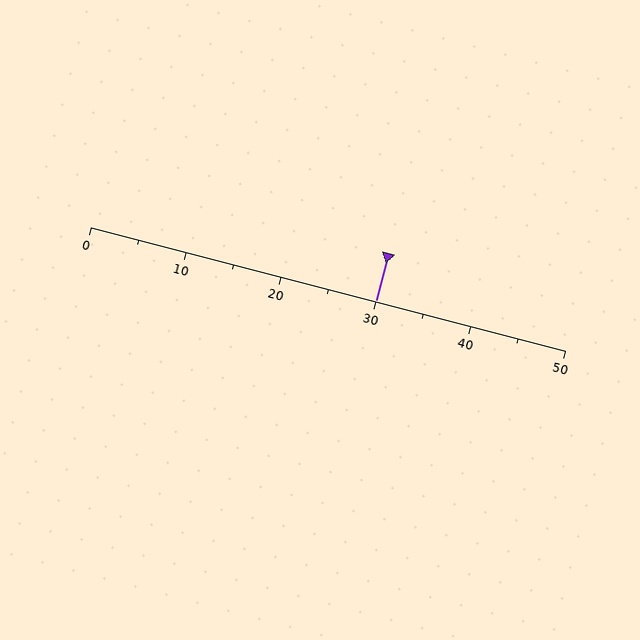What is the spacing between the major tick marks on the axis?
The major ticks are spaced 10 apart.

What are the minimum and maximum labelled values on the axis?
The axis runs from 0 to 50.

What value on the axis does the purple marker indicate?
The marker indicates approximately 30.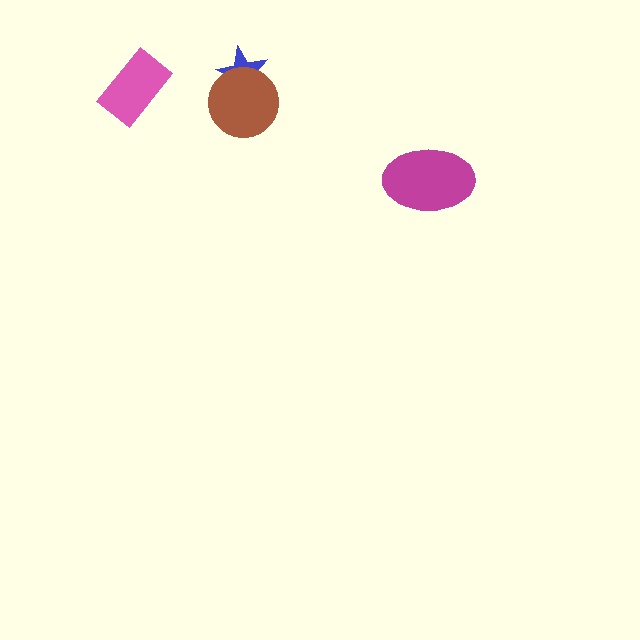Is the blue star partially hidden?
Yes, it is partially covered by another shape.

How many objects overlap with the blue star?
1 object overlaps with the blue star.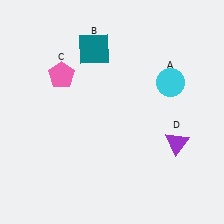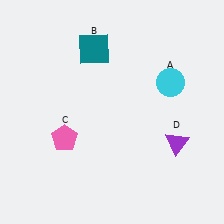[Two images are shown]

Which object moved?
The pink pentagon (C) moved down.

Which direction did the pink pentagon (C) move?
The pink pentagon (C) moved down.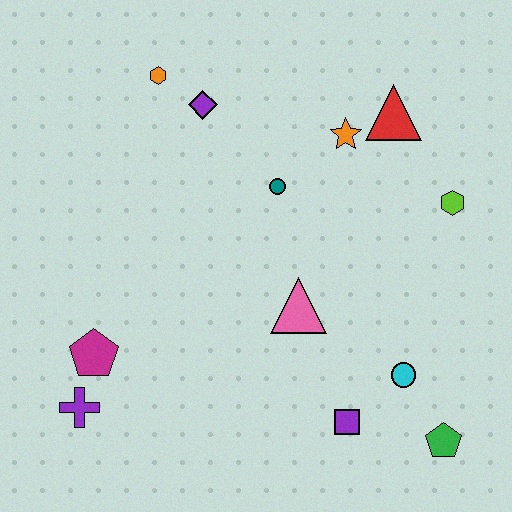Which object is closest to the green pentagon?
The cyan circle is closest to the green pentagon.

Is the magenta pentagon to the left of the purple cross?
No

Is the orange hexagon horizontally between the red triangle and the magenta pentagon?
Yes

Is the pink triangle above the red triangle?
No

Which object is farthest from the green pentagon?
The orange hexagon is farthest from the green pentagon.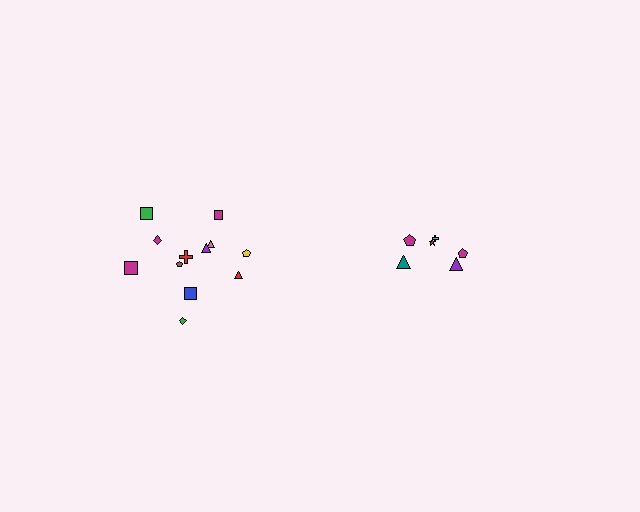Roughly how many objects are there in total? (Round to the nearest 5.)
Roughly 20 objects in total.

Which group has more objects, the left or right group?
The left group.